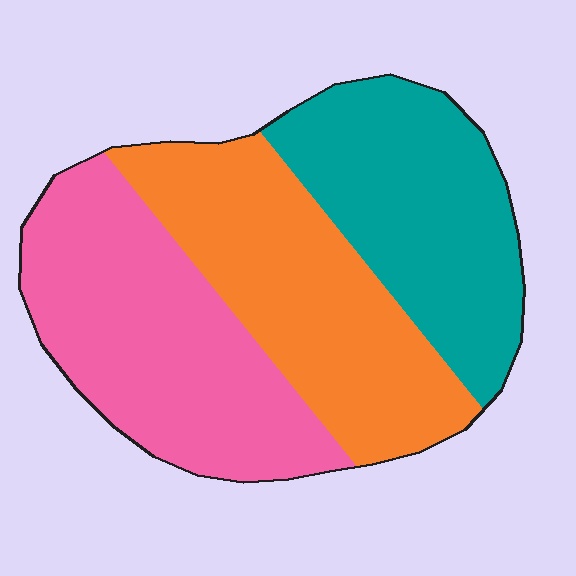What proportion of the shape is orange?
Orange covers roughly 35% of the shape.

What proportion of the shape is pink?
Pink covers 36% of the shape.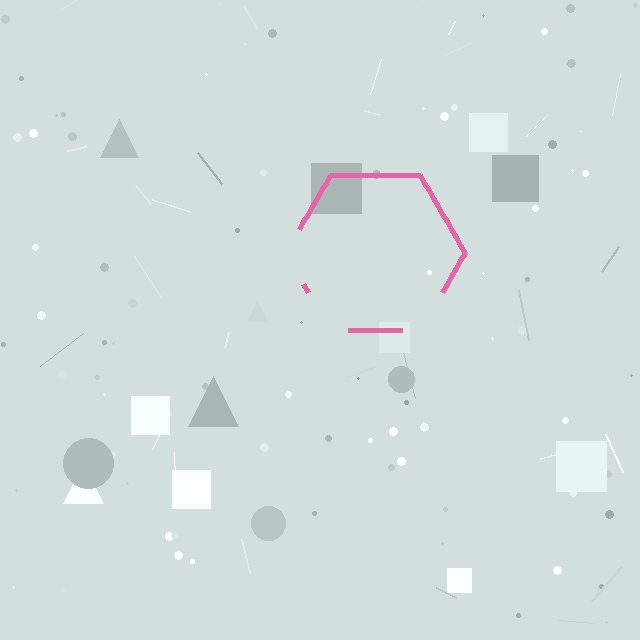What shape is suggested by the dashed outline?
The dashed outline suggests a hexagon.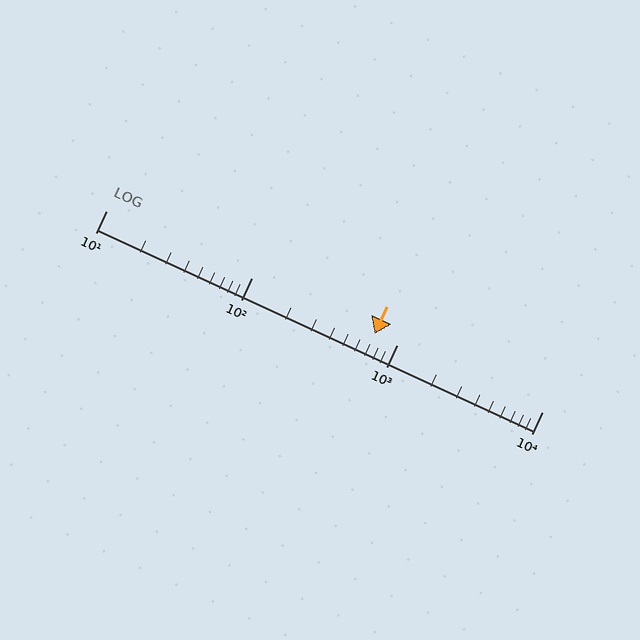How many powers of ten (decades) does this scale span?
The scale spans 3 decades, from 10 to 10000.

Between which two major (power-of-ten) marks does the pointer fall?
The pointer is between 100 and 1000.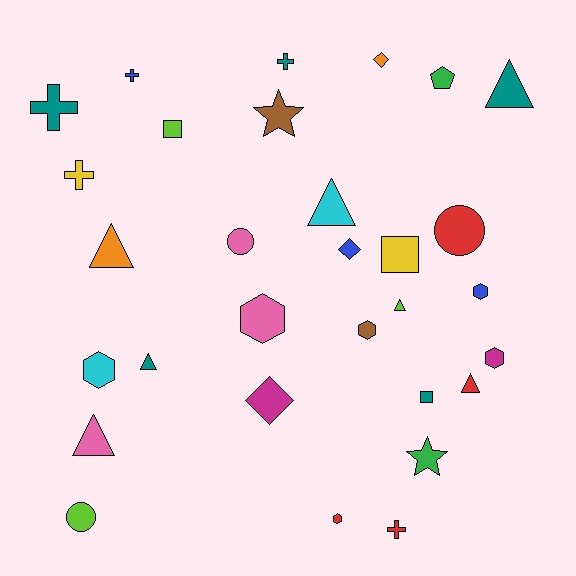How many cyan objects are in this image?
There are 2 cyan objects.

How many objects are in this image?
There are 30 objects.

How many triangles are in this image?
There are 7 triangles.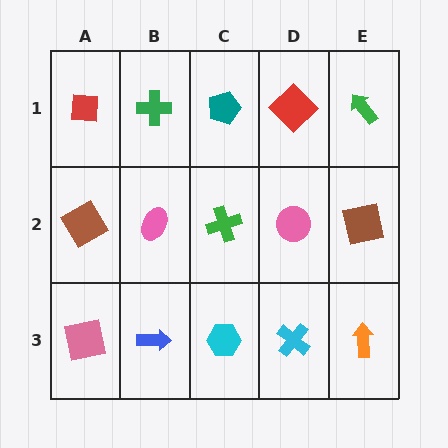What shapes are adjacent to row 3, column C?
A green cross (row 2, column C), a blue arrow (row 3, column B), a cyan cross (row 3, column D).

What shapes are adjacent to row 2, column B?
A green cross (row 1, column B), a blue arrow (row 3, column B), a brown diamond (row 2, column A), a green cross (row 2, column C).